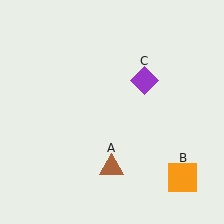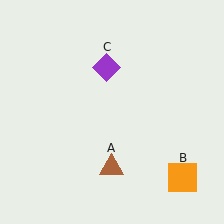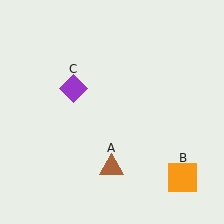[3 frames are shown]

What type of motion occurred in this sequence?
The purple diamond (object C) rotated counterclockwise around the center of the scene.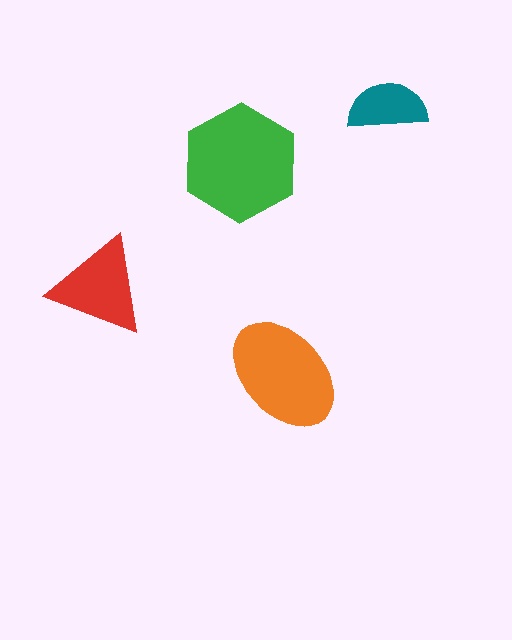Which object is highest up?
The teal semicircle is topmost.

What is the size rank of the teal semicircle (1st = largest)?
4th.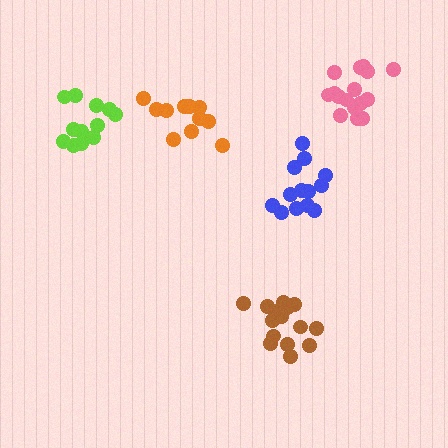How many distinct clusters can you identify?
There are 5 distinct clusters.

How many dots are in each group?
Group 1: 11 dots, Group 2: 15 dots, Group 3: 13 dots, Group 4: 16 dots, Group 5: 12 dots (67 total).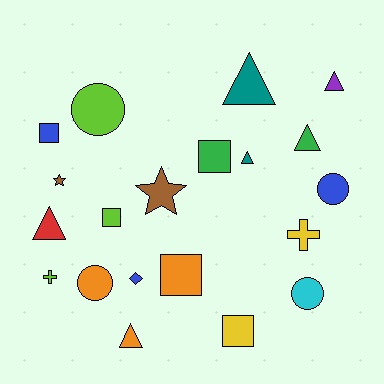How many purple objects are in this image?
There is 1 purple object.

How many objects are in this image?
There are 20 objects.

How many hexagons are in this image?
There are no hexagons.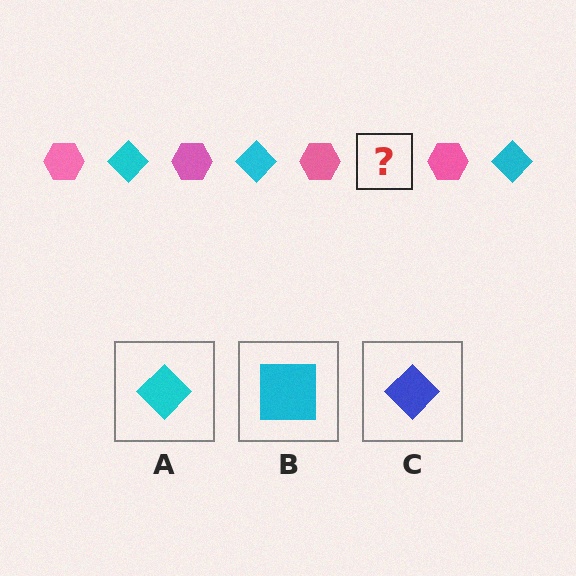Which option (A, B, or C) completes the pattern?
A.